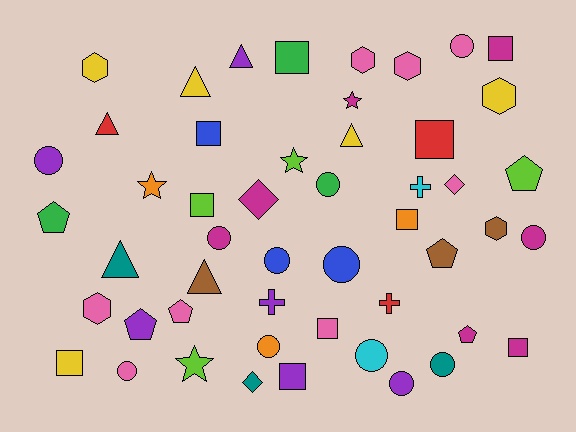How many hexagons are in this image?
There are 6 hexagons.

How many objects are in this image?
There are 50 objects.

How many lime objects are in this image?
There are 4 lime objects.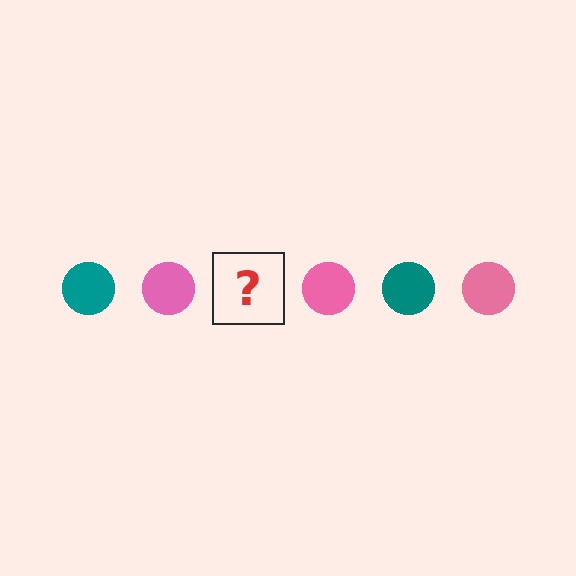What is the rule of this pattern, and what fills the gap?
The rule is that the pattern cycles through teal, pink circles. The gap should be filled with a teal circle.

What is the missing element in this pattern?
The missing element is a teal circle.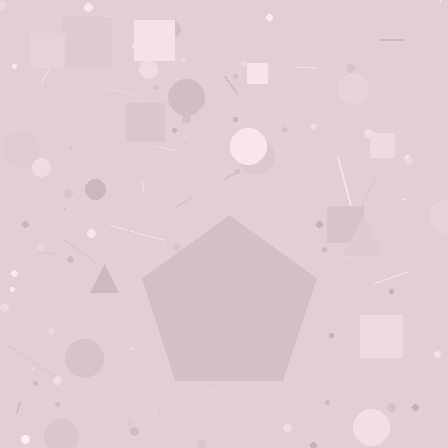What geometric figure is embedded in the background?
A pentagon is embedded in the background.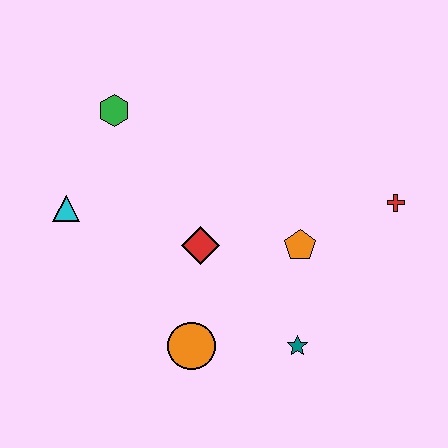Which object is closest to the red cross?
The orange pentagon is closest to the red cross.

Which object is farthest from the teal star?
The green hexagon is farthest from the teal star.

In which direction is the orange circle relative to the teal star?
The orange circle is to the left of the teal star.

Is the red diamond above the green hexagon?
No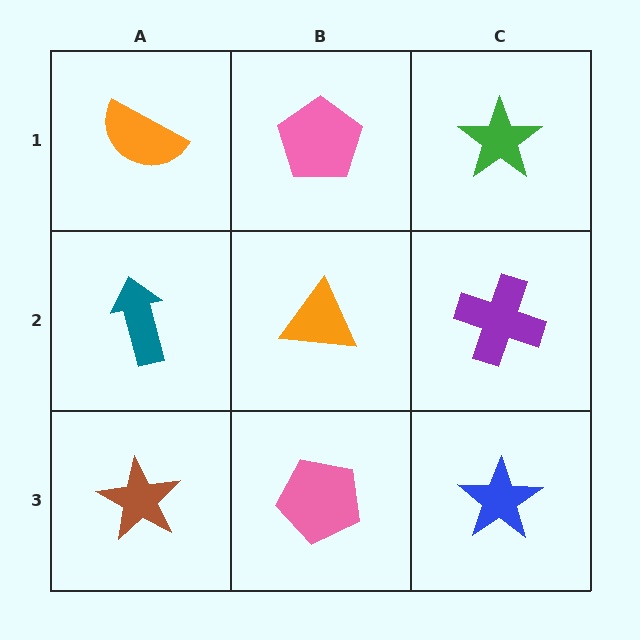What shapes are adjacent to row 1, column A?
A teal arrow (row 2, column A), a pink pentagon (row 1, column B).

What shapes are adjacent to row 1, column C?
A purple cross (row 2, column C), a pink pentagon (row 1, column B).